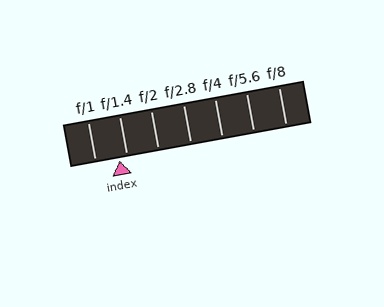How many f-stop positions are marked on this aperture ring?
There are 7 f-stop positions marked.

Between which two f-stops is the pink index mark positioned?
The index mark is between f/1 and f/1.4.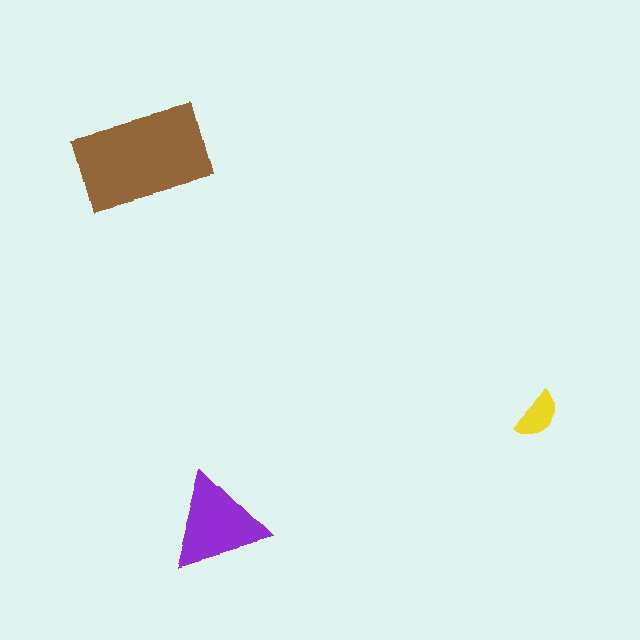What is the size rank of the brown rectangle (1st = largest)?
1st.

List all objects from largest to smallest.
The brown rectangle, the purple triangle, the yellow semicircle.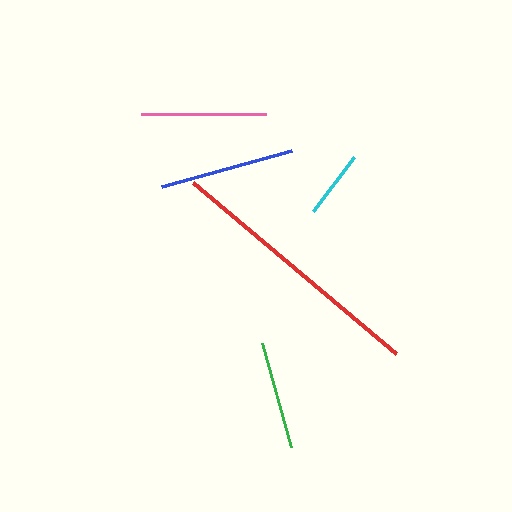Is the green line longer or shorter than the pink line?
The pink line is longer than the green line.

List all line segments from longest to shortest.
From longest to shortest: red, blue, pink, green, cyan.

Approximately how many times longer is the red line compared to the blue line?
The red line is approximately 2.0 times the length of the blue line.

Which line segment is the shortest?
The cyan line is the shortest at approximately 67 pixels.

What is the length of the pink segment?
The pink segment is approximately 125 pixels long.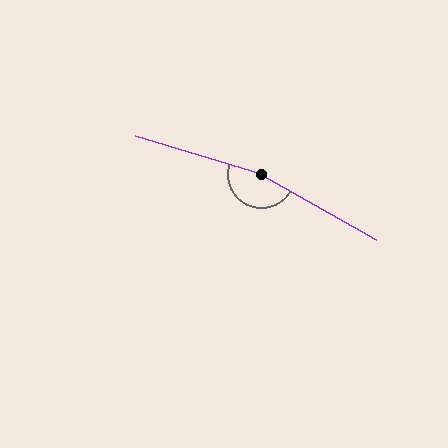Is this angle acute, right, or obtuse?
It is obtuse.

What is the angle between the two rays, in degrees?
Approximately 167 degrees.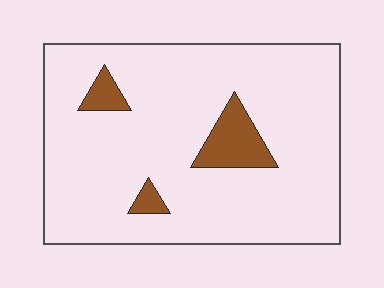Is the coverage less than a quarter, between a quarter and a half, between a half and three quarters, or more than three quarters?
Less than a quarter.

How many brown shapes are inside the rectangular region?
3.